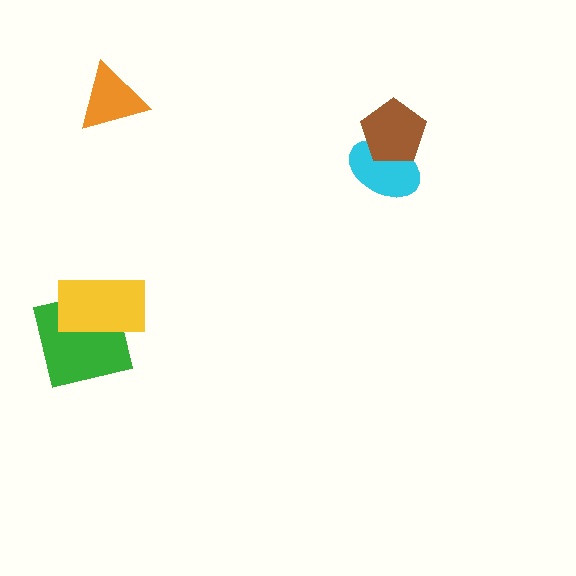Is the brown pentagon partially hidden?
No, no other shape covers it.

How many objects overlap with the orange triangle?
0 objects overlap with the orange triangle.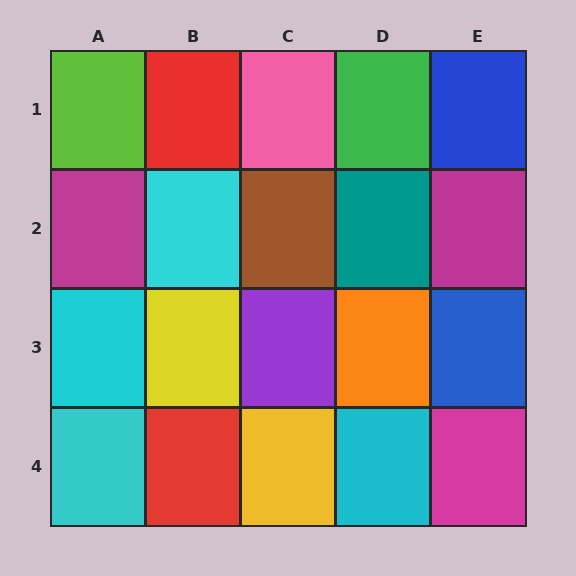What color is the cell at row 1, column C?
Pink.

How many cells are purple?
1 cell is purple.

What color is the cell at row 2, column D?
Teal.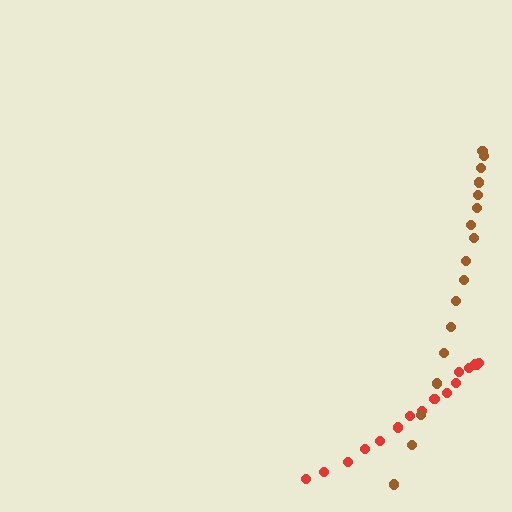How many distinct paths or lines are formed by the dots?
There are 2 distinct paths.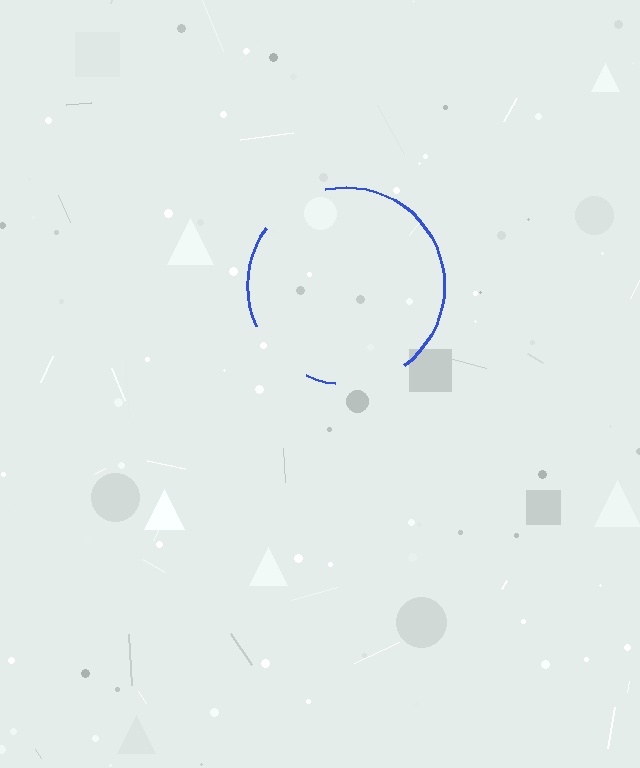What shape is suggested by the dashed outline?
The dashed outline suggests a circle.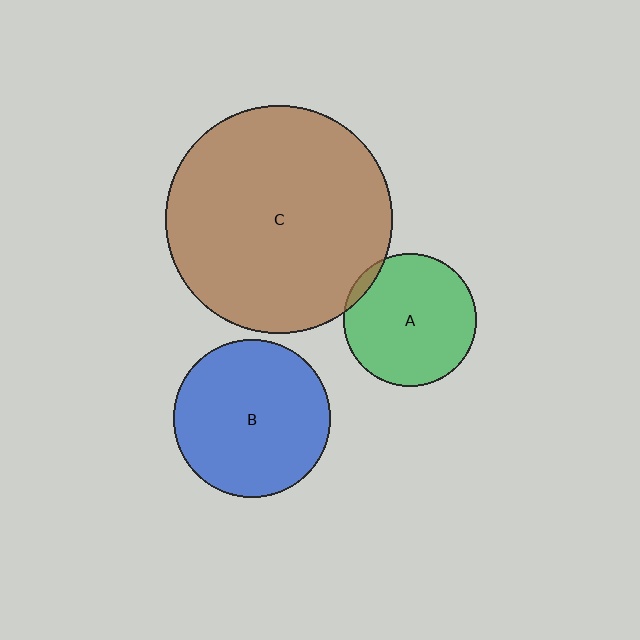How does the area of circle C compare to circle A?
Approximately 2.9 times.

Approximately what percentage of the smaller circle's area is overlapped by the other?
Approximately 5%.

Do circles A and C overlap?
Yes.